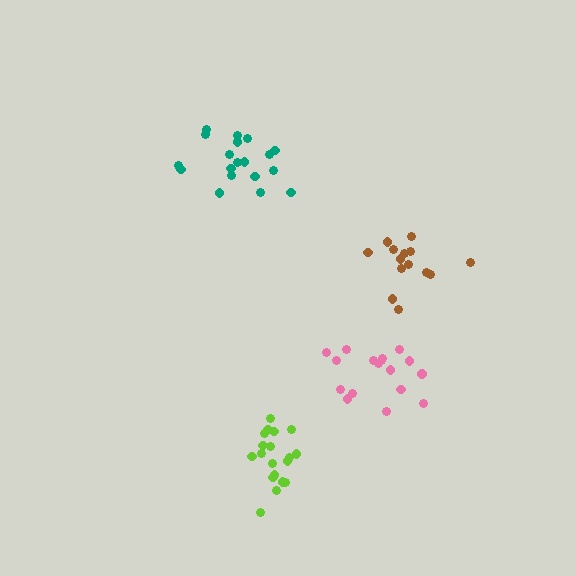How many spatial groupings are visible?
There are 4 spatial groupings.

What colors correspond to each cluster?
The clusters are colored: lime, brown, pink, teal.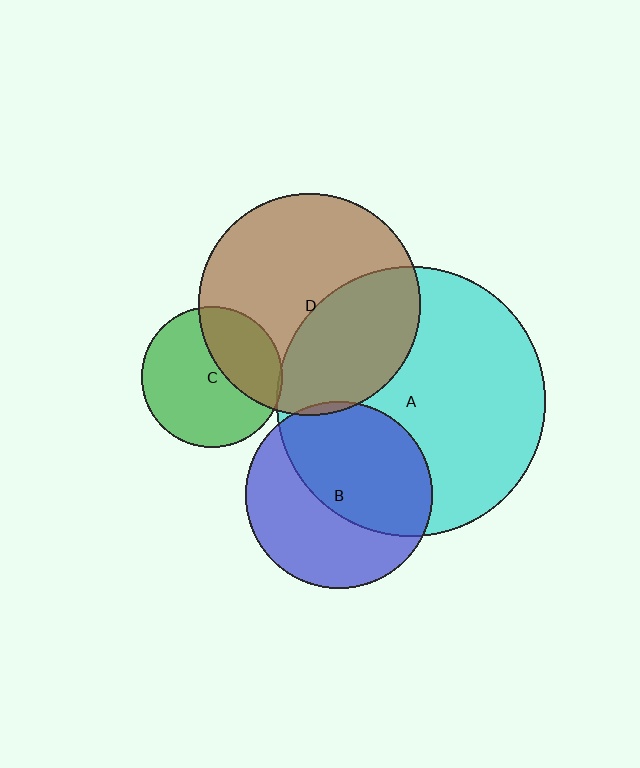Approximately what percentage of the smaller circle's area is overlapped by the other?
Approximately 55%.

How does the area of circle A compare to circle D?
Approximately 1.5 times.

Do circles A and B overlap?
Yes.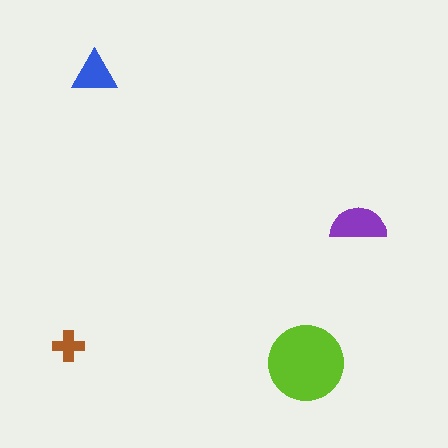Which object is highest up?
The blue triangle is topmost.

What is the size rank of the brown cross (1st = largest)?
4th.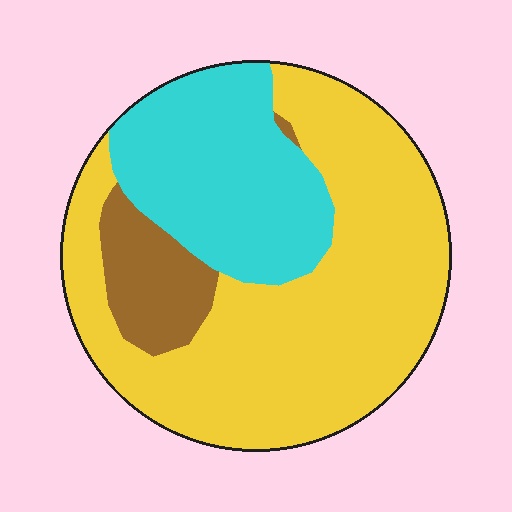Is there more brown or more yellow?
Yellow.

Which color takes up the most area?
Yellow, at roughly 60%.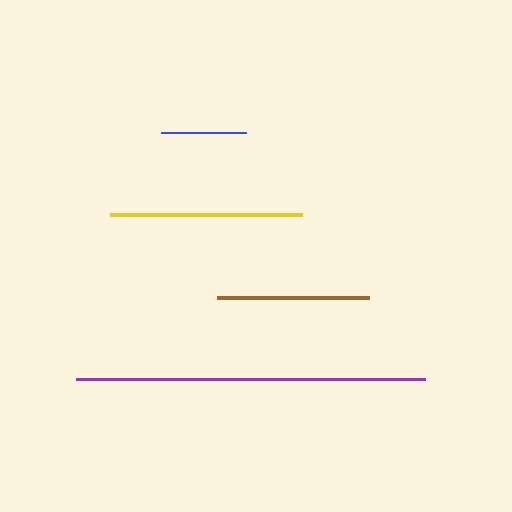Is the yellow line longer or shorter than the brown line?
The yellow line is longer than the brown line.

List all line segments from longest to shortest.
From longest to shortest: purple, yellow, brown, blue.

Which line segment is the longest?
The purple line is the longest at approximately 349 pixels.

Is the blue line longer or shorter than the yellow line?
The yellow line is longer than the blue line.